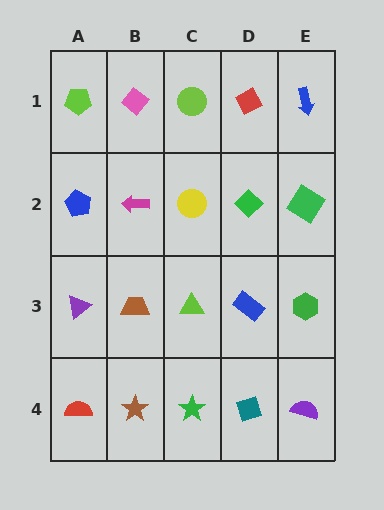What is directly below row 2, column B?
A brown trapezoid.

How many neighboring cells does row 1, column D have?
3.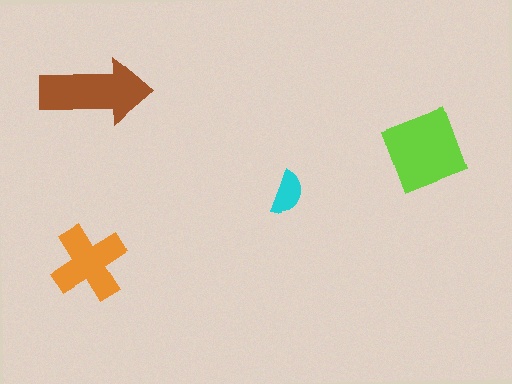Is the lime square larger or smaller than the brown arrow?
Larger.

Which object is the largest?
The lime square.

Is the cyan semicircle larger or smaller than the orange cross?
Smaller.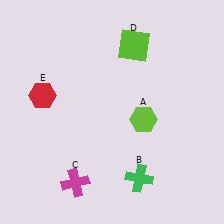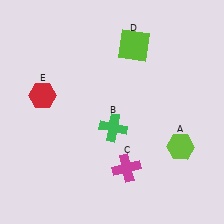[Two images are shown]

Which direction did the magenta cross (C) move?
The magenta cross (C) moved right.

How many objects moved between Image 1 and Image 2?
3 objects moved between the two images.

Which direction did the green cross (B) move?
The green cross (B) moved up.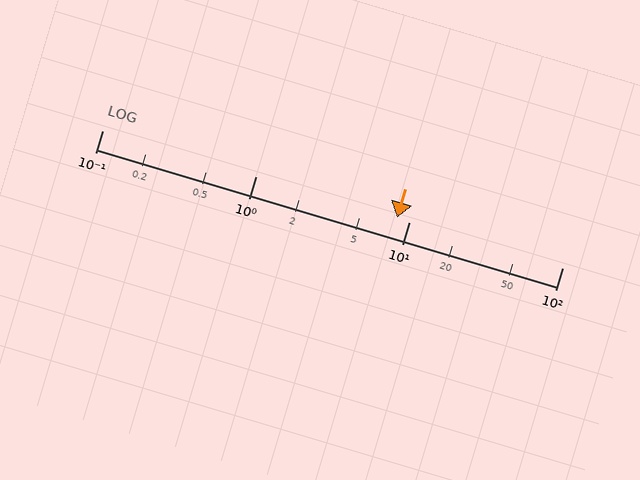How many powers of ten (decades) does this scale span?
The scale spans 3 decades, from 0.1 to 100.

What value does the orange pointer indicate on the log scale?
The pointer indicates approximately 8.3.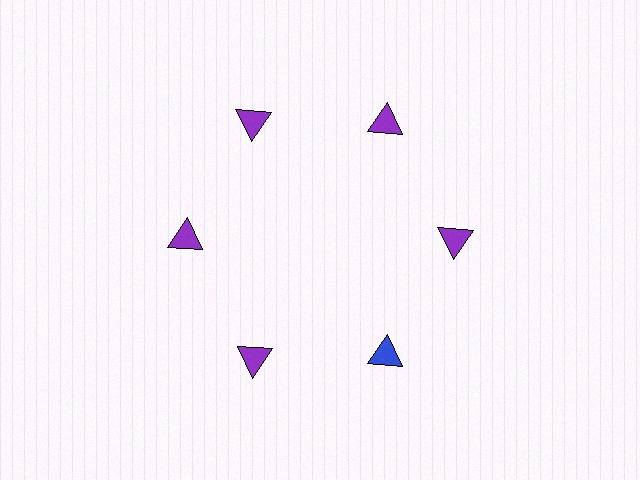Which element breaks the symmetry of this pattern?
The blue triangle at roughly the 5 o'clock position breaks the symmetry. All other shapes are purple triangles.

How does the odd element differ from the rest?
It has a different color: blue instead of purple.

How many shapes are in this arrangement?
There are 6 shapes arranged in a ring pattern.